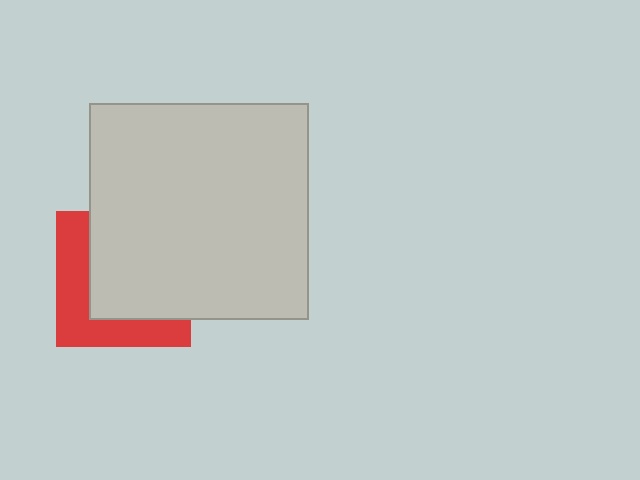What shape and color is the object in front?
The object in front is a light gray rectangle.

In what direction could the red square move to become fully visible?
The red square could move toward the lower-left. That would shift it out from behind the light gray rectangle entirely.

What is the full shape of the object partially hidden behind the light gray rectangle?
The partially hidden object is a red square.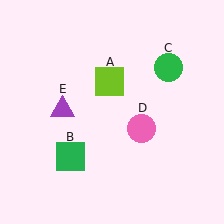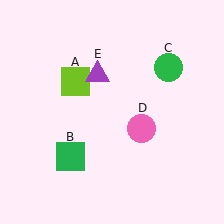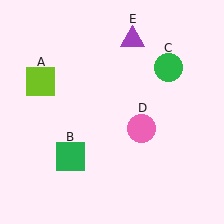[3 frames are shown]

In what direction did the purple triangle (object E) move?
The purple triangle (object E) moved up and to the right.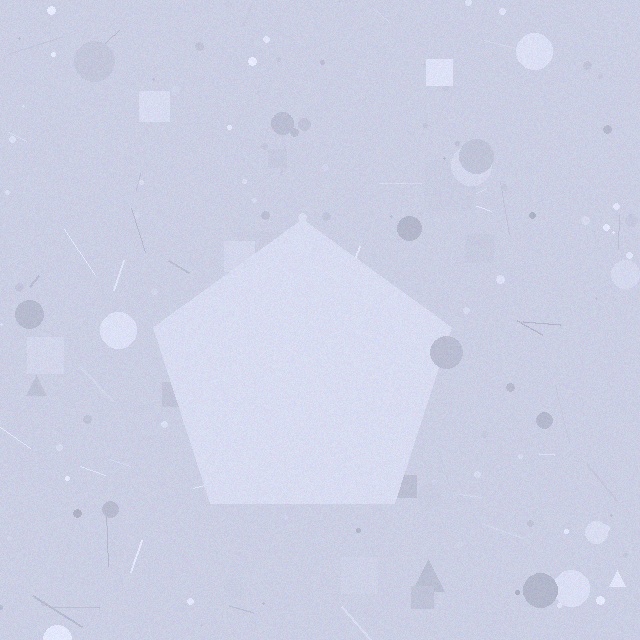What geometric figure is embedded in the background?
A pentagon is embedded in the background.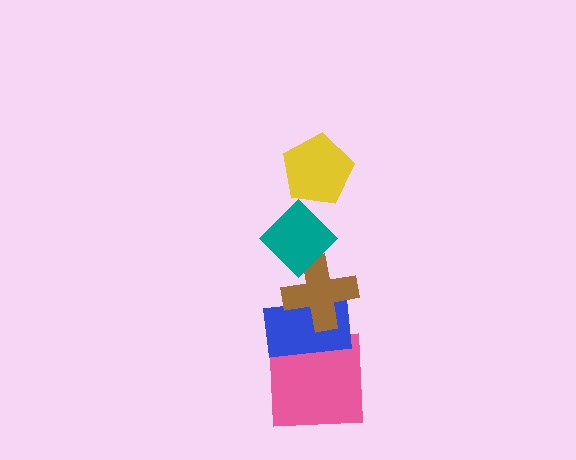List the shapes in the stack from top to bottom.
From top to bottom: the yellow pentagon, the teal diamond, the brown cross, the blue rectangle, the pink square.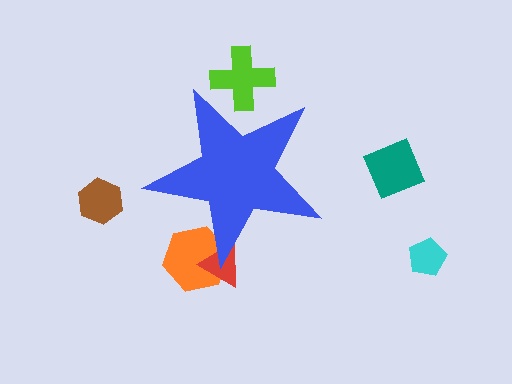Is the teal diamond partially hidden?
No, the teal diamond is fully visible.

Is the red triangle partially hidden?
Yes, the red triangle is partially hidden behind the blue star.